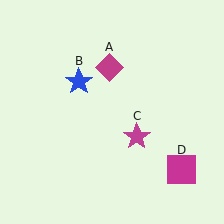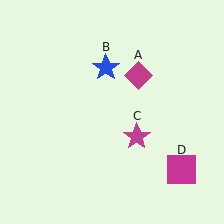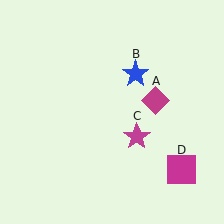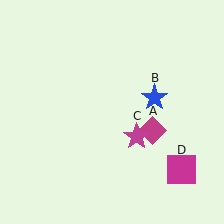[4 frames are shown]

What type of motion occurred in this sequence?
The magenta diamond (object A), blue star (object B) rotated clockwise around the center of the scene.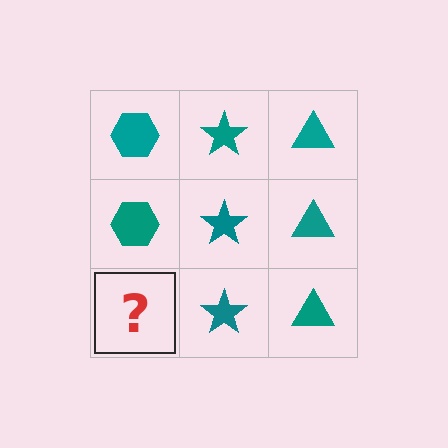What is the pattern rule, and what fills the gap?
The rule is that each column has a consistent shape. The gap should be filled with a teal hexagon.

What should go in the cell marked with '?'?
The missing cell should contain a teal hexagon.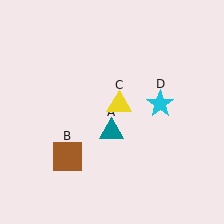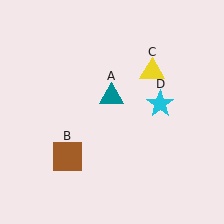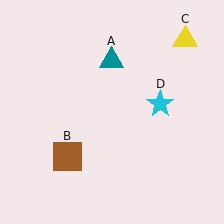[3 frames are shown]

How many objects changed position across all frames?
2 objects changed position: teal triangle (object A), yellow triangle (object C).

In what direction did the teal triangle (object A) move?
The teal triangle (object A) moved up.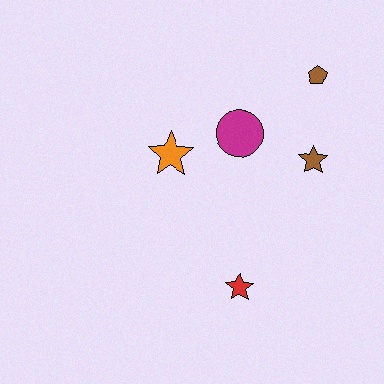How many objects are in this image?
There are 5 objects.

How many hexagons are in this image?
There are no hexagons.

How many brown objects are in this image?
There are 2 brown objects.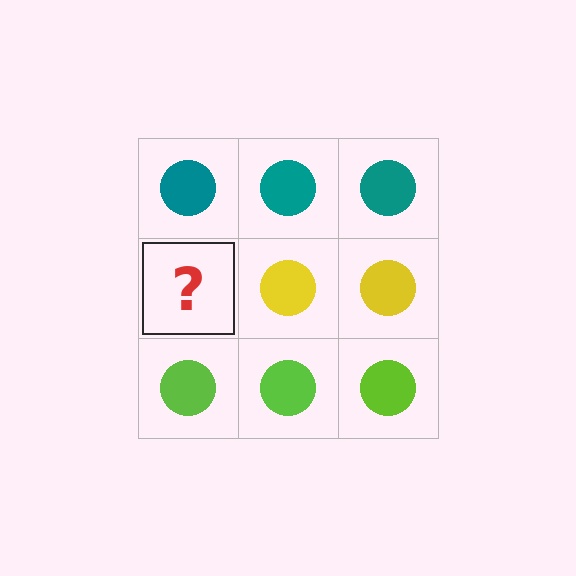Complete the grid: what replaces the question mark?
The question mark should be replaced with a yellow circle.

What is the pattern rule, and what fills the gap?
The rule is that each row has a consistent color. The gap should be filled with a yellow circle.